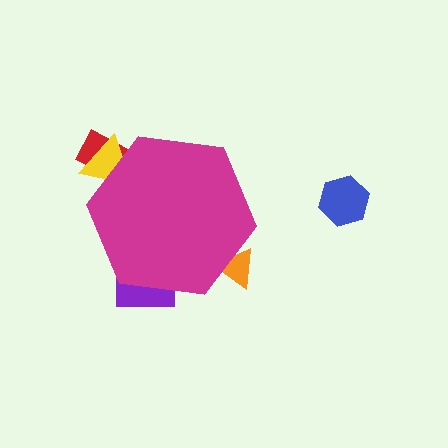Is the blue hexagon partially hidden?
No, the blue hexagon is fully visible.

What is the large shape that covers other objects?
A magenta hexagon.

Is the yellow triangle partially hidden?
Yes, the yellow triangle is partially hidden behind the magenta hexagon.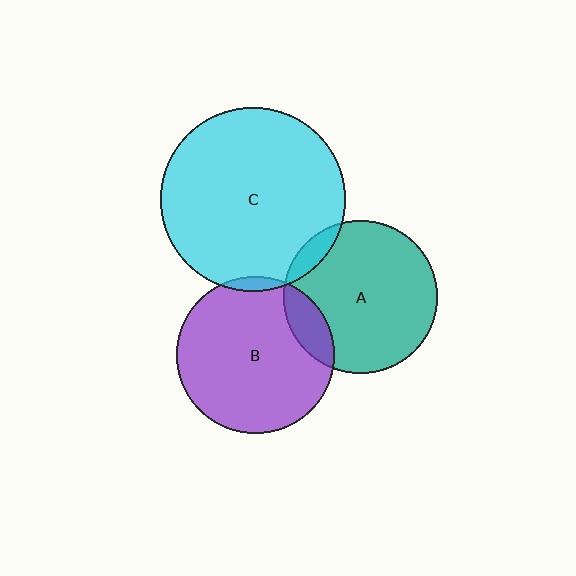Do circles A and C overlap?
Yes.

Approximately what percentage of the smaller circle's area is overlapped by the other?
Approximately 10%.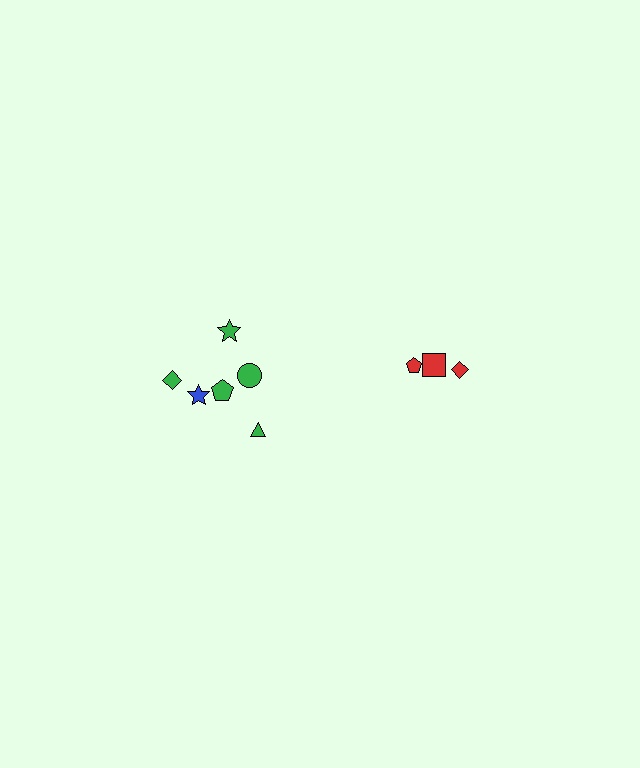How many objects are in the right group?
There are 4 objects.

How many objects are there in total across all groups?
There are 10 objects.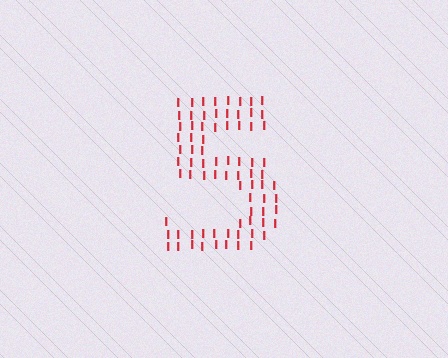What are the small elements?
The small elements are letter I's.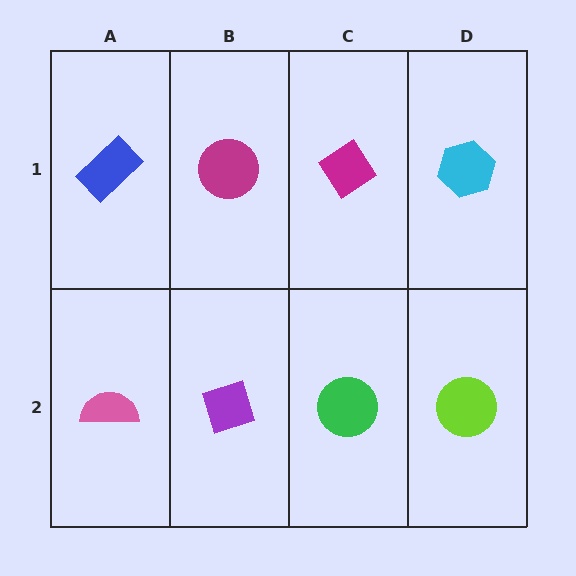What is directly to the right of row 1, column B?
A magenta diamond.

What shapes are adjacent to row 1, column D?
A lime circle (row 2, column D), a magenta diamond (row 1, column C).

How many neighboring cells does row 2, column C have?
3.